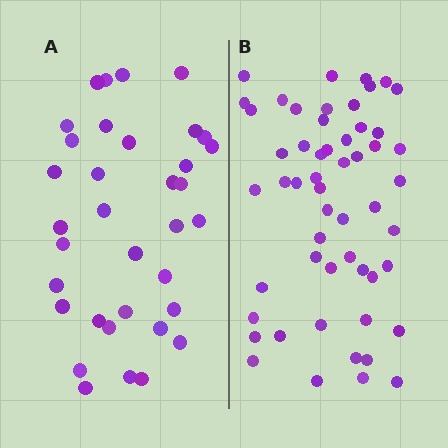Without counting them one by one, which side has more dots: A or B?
Region B (the right region) has more dots.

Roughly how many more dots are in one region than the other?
Region B has approximately 20 more dots than region A.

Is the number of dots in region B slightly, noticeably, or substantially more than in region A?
Region B has substantially more. The ratio is roughly 1.5 to 1.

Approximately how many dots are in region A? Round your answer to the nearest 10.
About 40 dots. (The exact count is 35, which rounds to 40.)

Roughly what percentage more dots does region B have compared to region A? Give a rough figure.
About 55% more.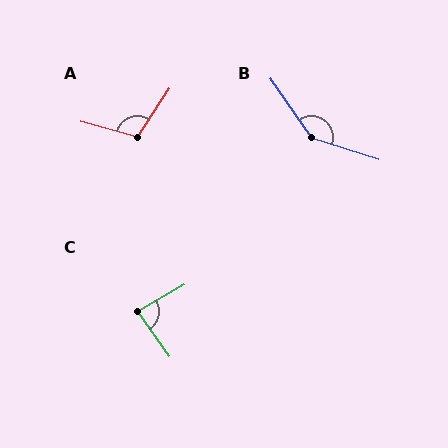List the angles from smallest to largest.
C (86°), A (108°), B (142°).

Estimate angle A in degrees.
Approximately 108 degrees.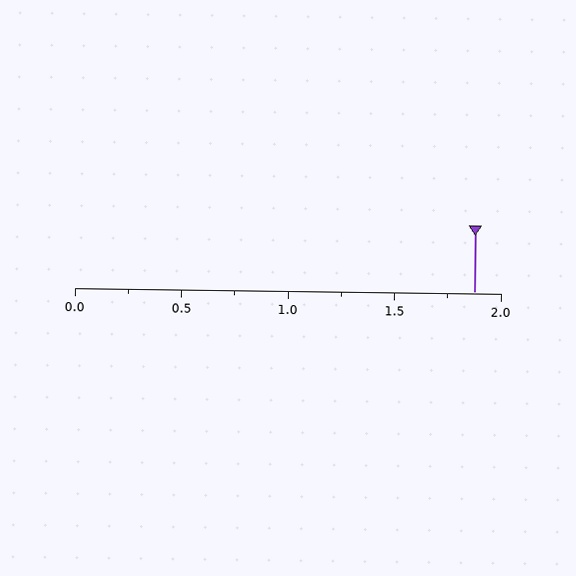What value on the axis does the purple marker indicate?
The marker indicates approximately 1.88.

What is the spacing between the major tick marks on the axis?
The major ticks are spaced 0.5 apart.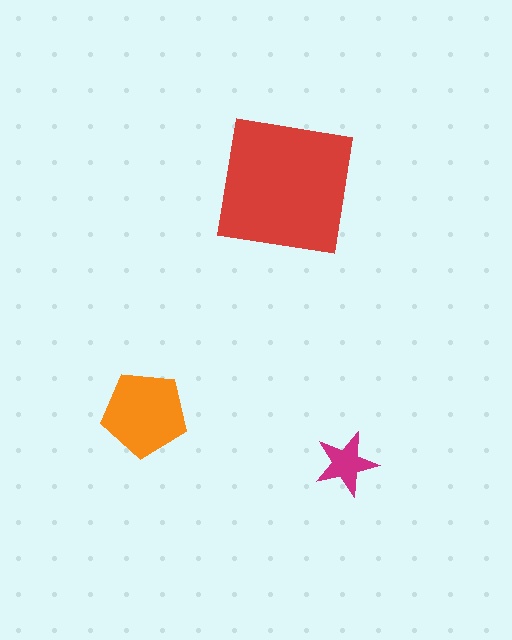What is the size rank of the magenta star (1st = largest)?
3rd.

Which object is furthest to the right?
The magenta star is rightmost.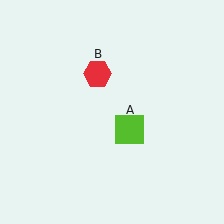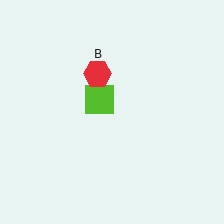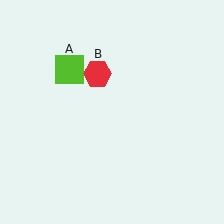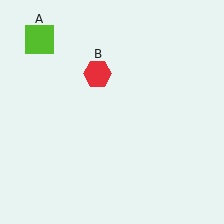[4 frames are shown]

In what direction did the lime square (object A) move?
The lime square (object A) moved up and to the left.